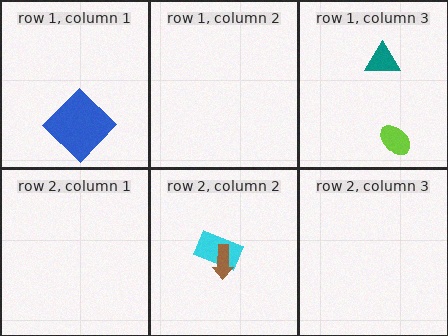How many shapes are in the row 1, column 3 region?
2.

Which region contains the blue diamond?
The row 1, column 1 region.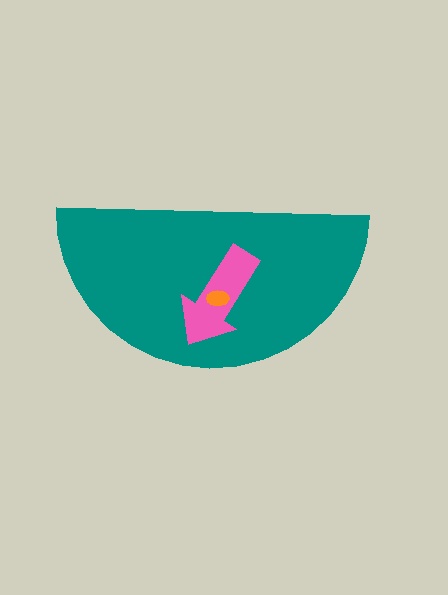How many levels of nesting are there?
3.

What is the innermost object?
The orange ellipse.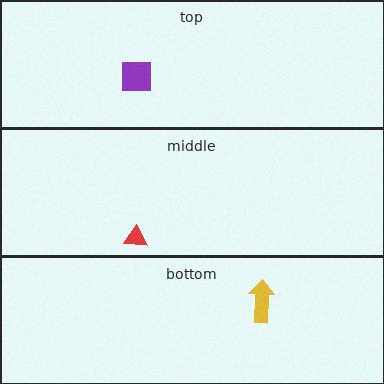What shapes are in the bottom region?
The yellow arrow.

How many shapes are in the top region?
1.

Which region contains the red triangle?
The middle region.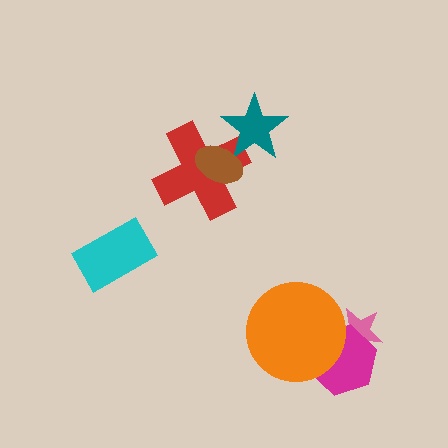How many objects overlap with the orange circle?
2 objects overlap with the orange circle.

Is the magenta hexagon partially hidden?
Yes, it is partially covered by another shape.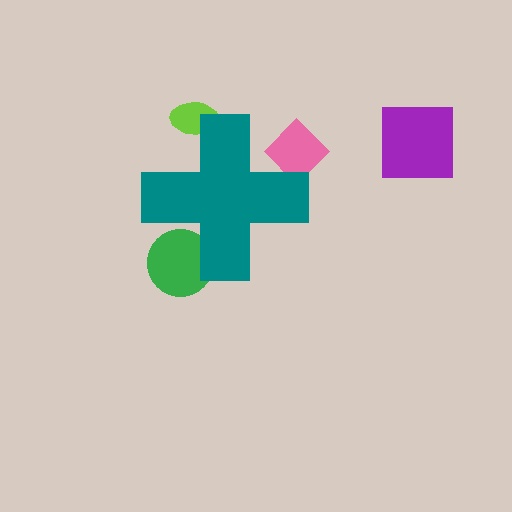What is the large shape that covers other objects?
A teal cross.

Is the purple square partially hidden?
No, the purple square is fully visible.